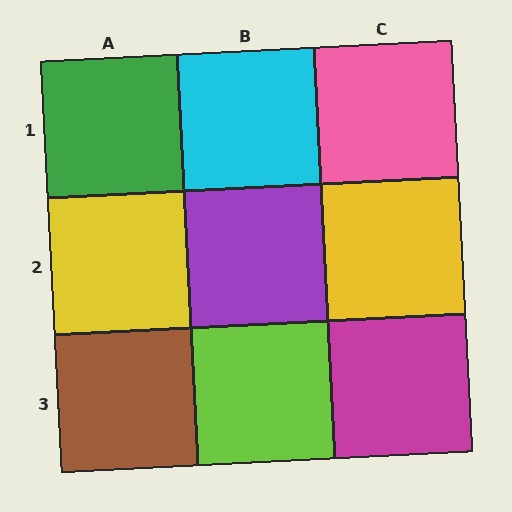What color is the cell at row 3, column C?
Magenta.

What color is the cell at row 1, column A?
Green.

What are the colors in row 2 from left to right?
Yellow, purple, yellow.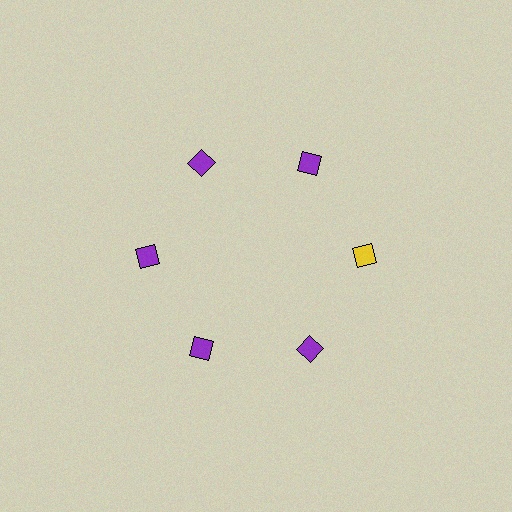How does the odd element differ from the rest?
It has a different color: yellow instead of purple.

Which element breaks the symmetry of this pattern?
The yellow diamond at roughly the 3 o'clock position breaks the symmetry. All other shapes are purple diamonds.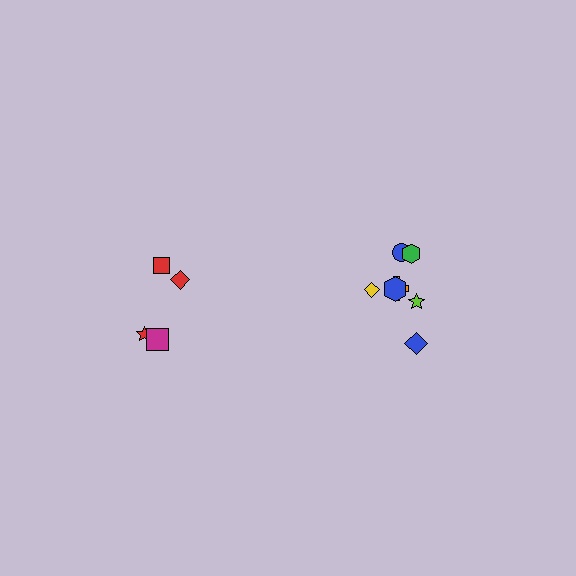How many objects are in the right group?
There are 7 objects.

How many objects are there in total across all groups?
There are 11 objects.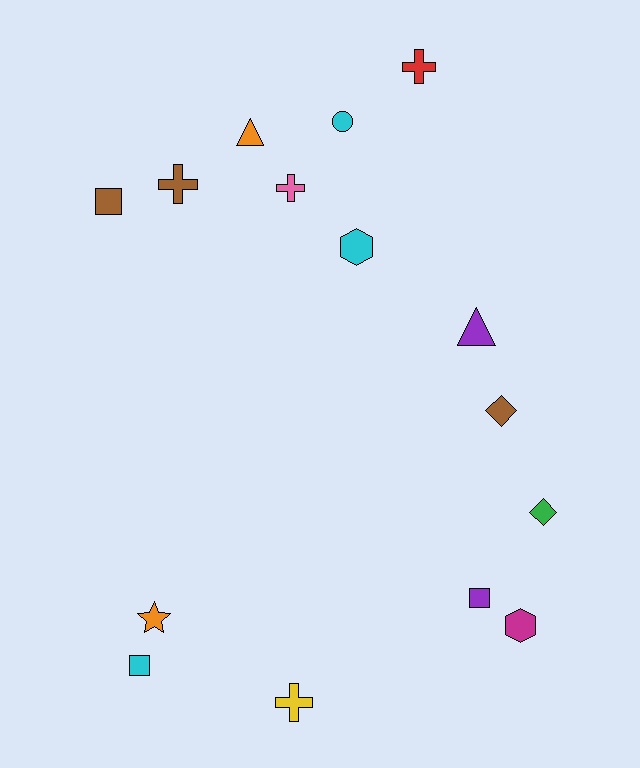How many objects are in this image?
There are 15 objects.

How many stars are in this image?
There is 1 star.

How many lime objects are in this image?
There are no lime objects.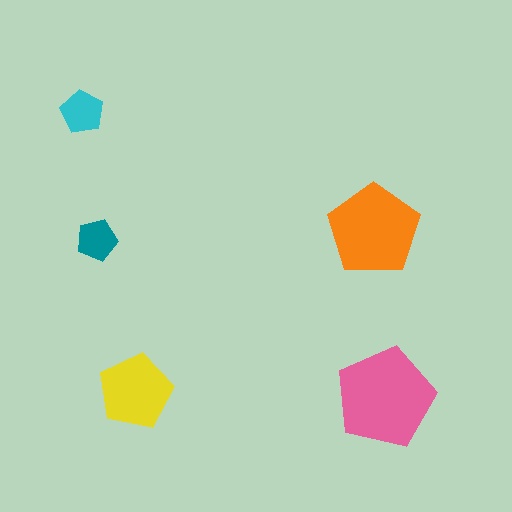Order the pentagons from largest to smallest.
the pink one, the orange one, the yellow one, the cyan one, the teal one.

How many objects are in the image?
There are 5 objects in the image.